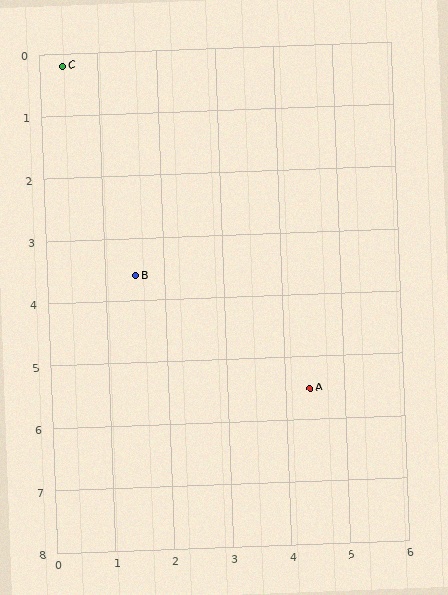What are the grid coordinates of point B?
Point B is at approximately (1.5, 3.6).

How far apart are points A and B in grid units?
Points A and B are about 3.5 grid units apart.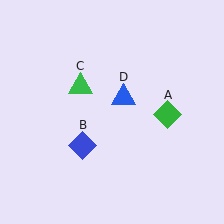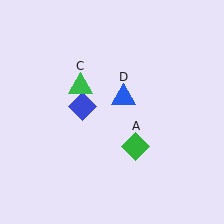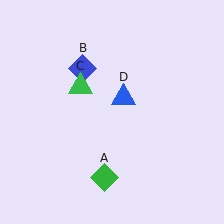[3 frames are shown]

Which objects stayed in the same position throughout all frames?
Green triangle (object C) and blue triangle (object D) remained stationary.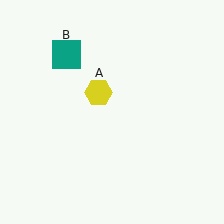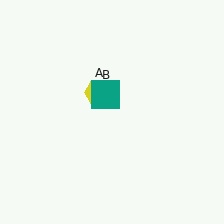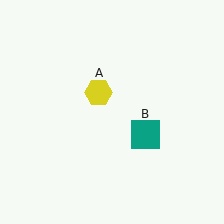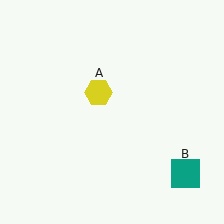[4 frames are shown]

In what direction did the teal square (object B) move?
The teal square (object B) moved down and to the right.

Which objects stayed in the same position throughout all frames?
Yellow hexagon (object A) remained stationary.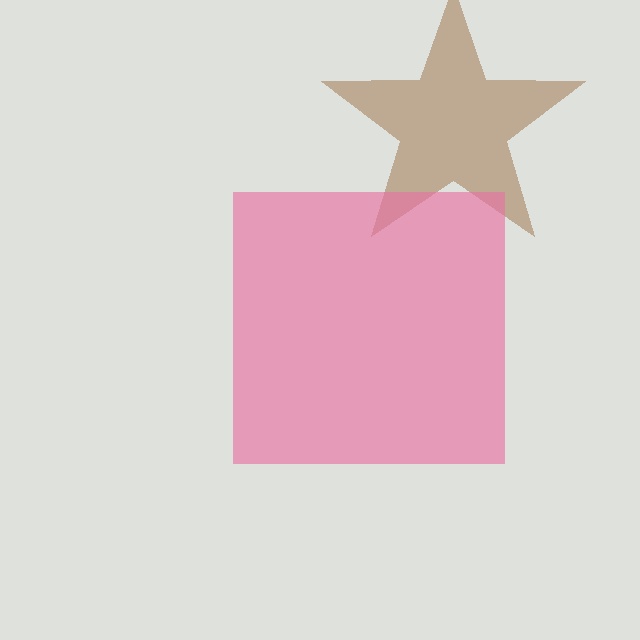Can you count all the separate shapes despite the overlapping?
Yes, there are 2 separate shapes.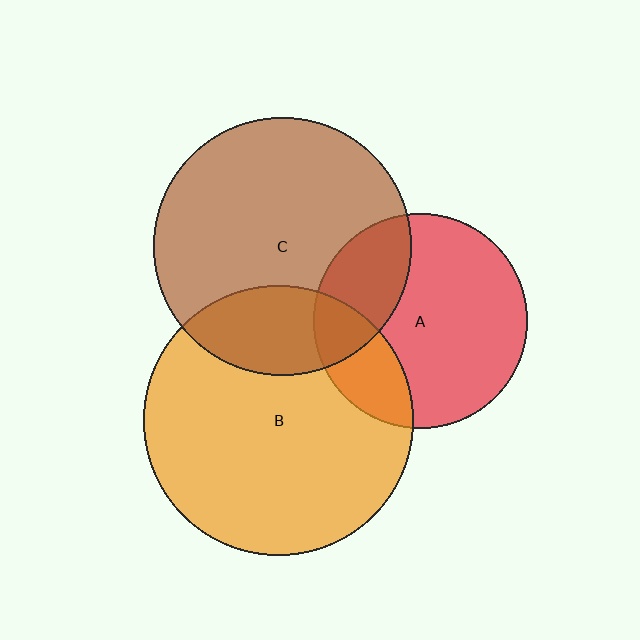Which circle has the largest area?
Circle B (orange).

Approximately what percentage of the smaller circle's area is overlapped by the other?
Approximately 25%.